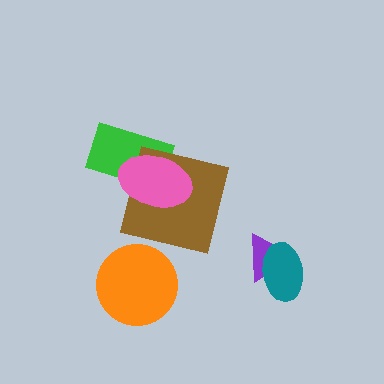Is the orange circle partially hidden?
No, no other shape covers it.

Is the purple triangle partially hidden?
Yes, it is partially covered by another shape.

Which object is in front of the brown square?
The pink ellipse is in front of the brown square.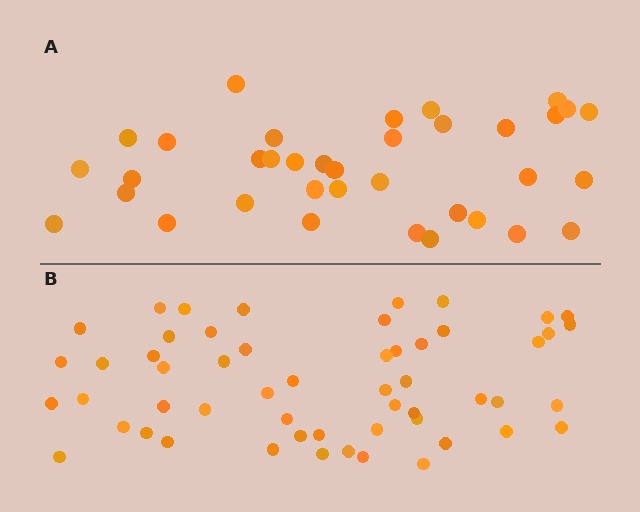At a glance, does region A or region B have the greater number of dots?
Region B (the bottom region) has more dots.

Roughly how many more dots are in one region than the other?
Region B has approximately 20 more dots than region A.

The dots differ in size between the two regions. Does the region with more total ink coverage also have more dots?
No. Region A has more total ink coverage because its dots are larger, but region B actually contains more individual dots. Total area can be misleading — the number of items is what matters here.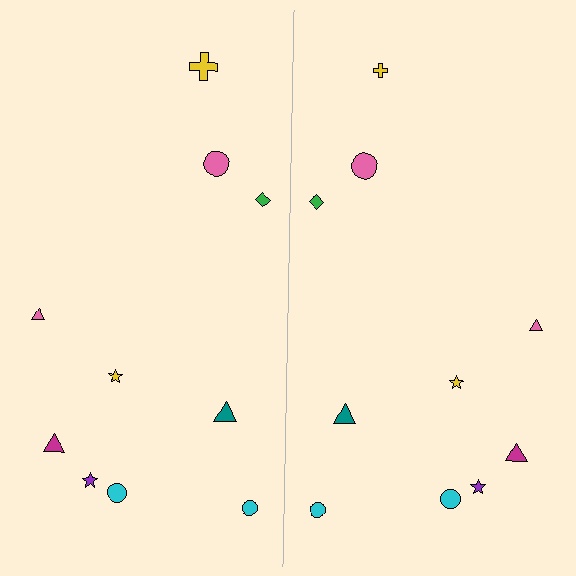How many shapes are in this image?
There are 20 shapes in this image.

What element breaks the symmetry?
The yellow cross on the right side has a different size than its mirror counterpart.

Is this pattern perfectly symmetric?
No, the pattern is not perfectly symmetric. The yellow cross on the right side has a different size than its mirror counterpart.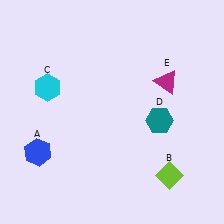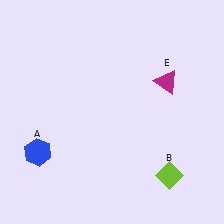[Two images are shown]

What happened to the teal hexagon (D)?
The teal hexagon (D) was removed in Image 2. It was in the bottom-right area of Image 1.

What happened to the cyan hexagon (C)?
The cyan hexagon (C) was removed in Image 2. It was in the top-left area of Image 1.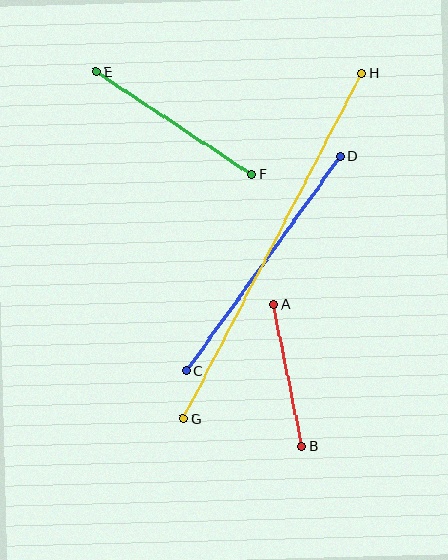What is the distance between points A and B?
The distance is approximately 144 pixels.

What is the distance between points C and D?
The distance is approximately 264 pixels.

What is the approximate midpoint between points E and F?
The midpoint is at approximately (174, 123) pixels.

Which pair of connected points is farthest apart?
Points G and H are farthest apart.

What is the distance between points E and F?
The distance is approximately 186 pixels.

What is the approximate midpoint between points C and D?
The midpoint is at approximately (263, 264) pixels.